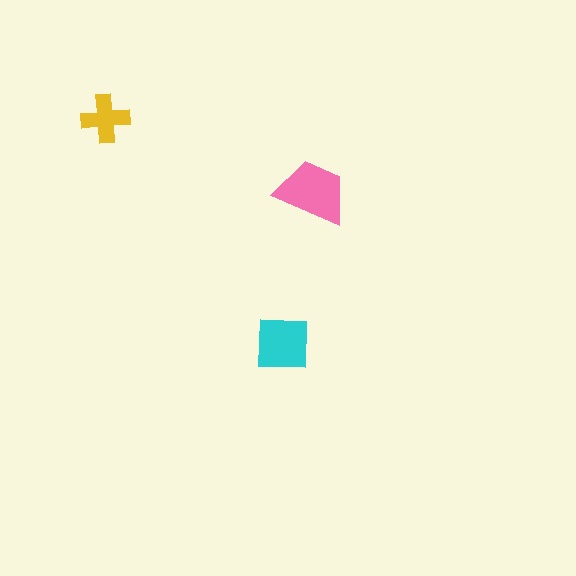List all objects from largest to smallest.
The pink trapezoid, the cyan square, the yellow cross.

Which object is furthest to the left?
The yellow cross is leftmost.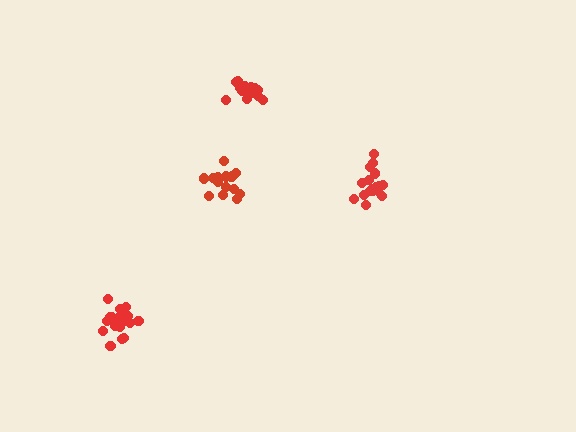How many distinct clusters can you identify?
There are 4 distinct clusters.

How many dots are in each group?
Group 1: 19 dots, Group 2: 17 dots, Group 3: 15 dots, Group 4: 19 dots (70 total).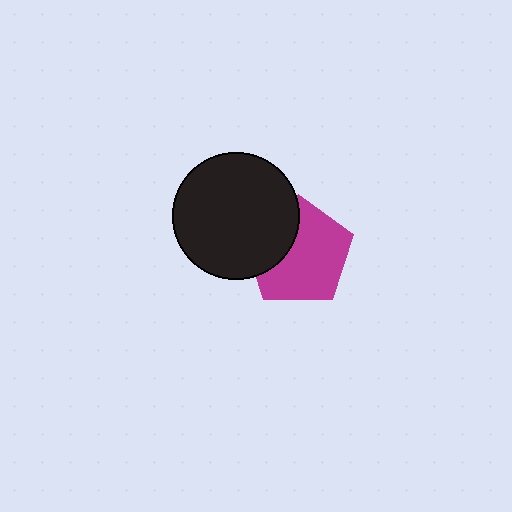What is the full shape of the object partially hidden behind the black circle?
The partially hidden object is a magenta pentagon.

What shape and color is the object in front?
The object in front is a black circle.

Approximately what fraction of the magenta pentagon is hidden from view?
Roughly 32% of the magenta pentagon is hidden behind the black circle.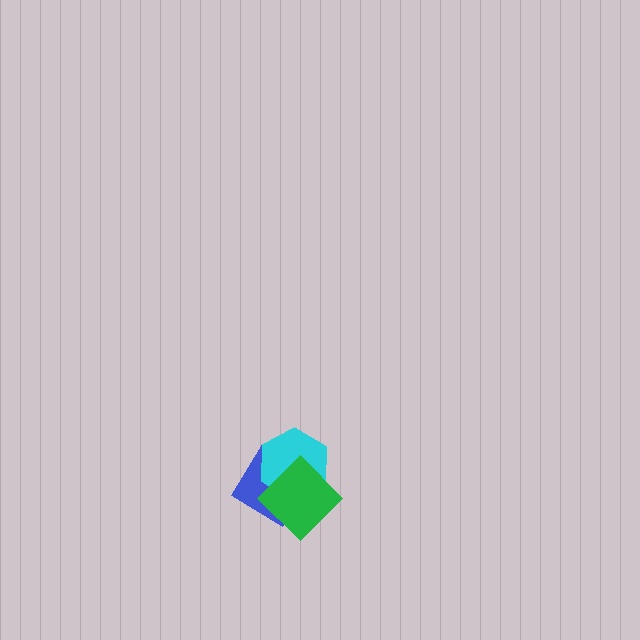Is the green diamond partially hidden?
No, no other shape covers it.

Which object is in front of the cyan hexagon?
The green diamond is in front of the cyan hexagon.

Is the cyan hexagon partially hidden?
Yes, it is partially covered by another shape.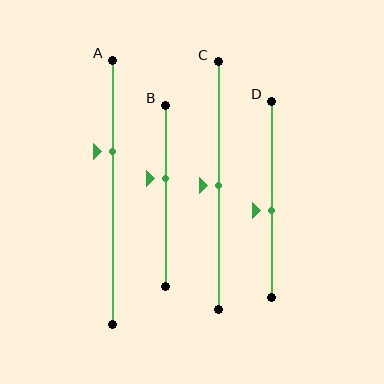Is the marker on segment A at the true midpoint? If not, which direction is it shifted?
No, the marker on segment A is shifted upward by about 15% of the segment length.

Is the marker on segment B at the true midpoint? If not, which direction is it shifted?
No, the marker on segment B is shifted upward by about 10% of the segment length.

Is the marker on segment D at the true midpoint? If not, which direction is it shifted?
No, the marker on segment D is shifted downward by about 6% of the segment length.